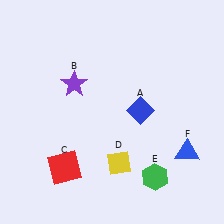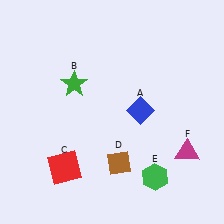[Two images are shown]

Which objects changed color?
B changed from purple to green. D changed from yellow to brown. F changed from blue to magenta.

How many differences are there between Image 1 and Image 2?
There are 3 differences between the two images.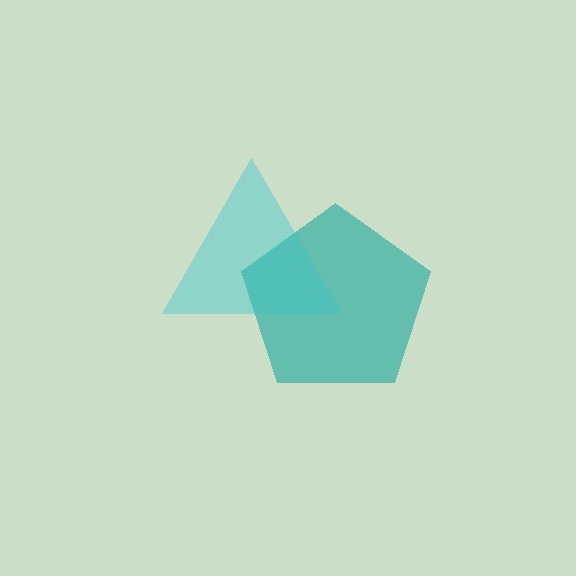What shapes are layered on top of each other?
The layered shapes are: a teal pentagon, a cyan triangle.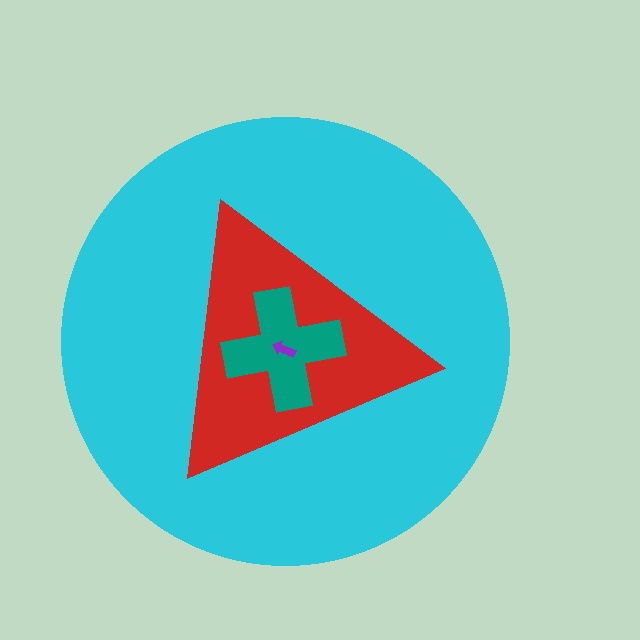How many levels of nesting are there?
4.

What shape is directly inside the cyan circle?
The red triangle.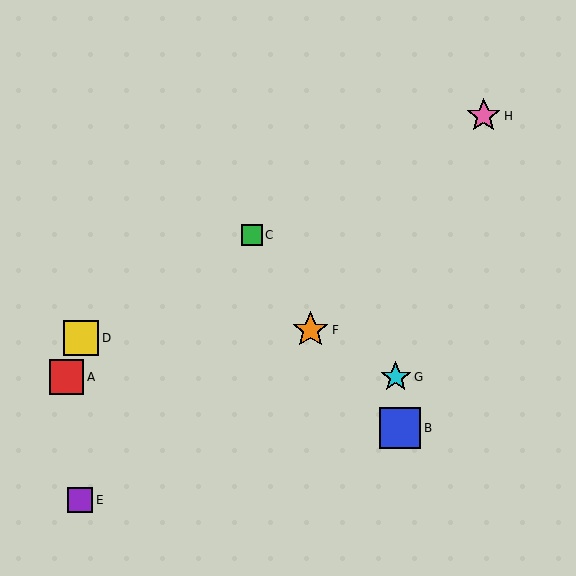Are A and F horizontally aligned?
No, A is at y≈377 and F is at y≈330.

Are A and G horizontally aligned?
Yes, both are at y≈377.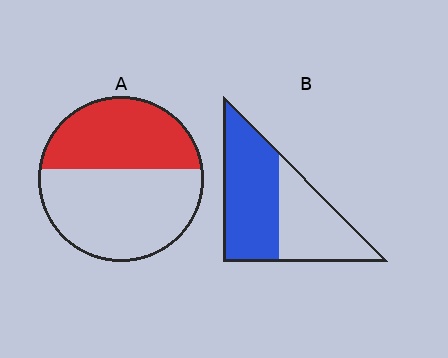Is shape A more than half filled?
No.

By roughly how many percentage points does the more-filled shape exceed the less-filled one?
By roughly 15 percentage points (B over A).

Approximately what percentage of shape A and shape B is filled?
A is approximately 40% and B is approximately 55%.